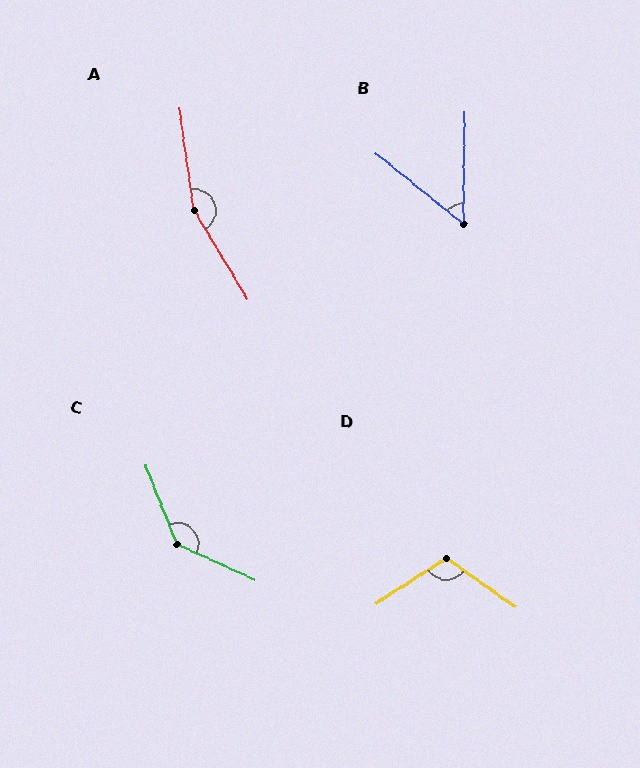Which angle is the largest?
A, at approximately 157 degrees.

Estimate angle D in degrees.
Approximately 111 degrees.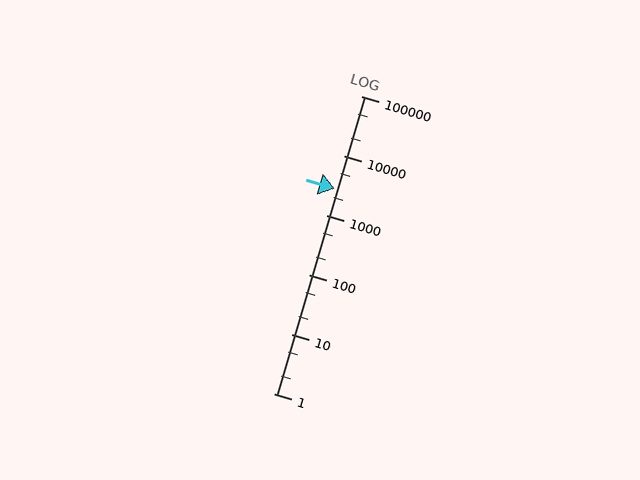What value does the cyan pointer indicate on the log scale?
The pointer indicates approximately 2800.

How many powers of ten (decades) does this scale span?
The scale spans 5 decades, from 1 to 100000.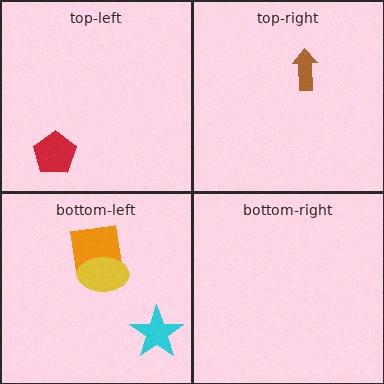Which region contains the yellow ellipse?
The bottom-left region.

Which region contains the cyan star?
The bottom-left region.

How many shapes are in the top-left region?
1.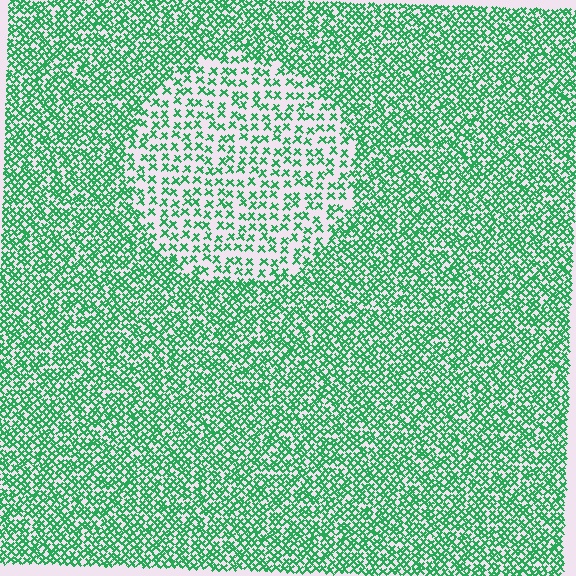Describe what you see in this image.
The image contains small green elements arranged at two different densities. A circle-shaped region is visible where the elements are less densely packed than the surrounding area.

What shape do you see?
I see a circle.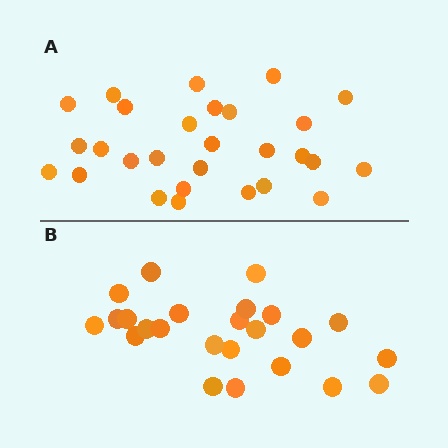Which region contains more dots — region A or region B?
Region A (the top region) has more dots.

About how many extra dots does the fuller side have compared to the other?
Region A has about 4 more dots than region B.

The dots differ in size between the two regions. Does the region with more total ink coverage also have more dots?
No. Region B has more total ink coverage because its dots are larger, but region A actually contains more individual dots. Total area can be misleading — the number of items is what matters here.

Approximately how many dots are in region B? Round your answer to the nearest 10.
About 20 dots. (The exact count is 24, which rounds to 20.)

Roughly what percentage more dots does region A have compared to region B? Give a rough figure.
About 15% more.